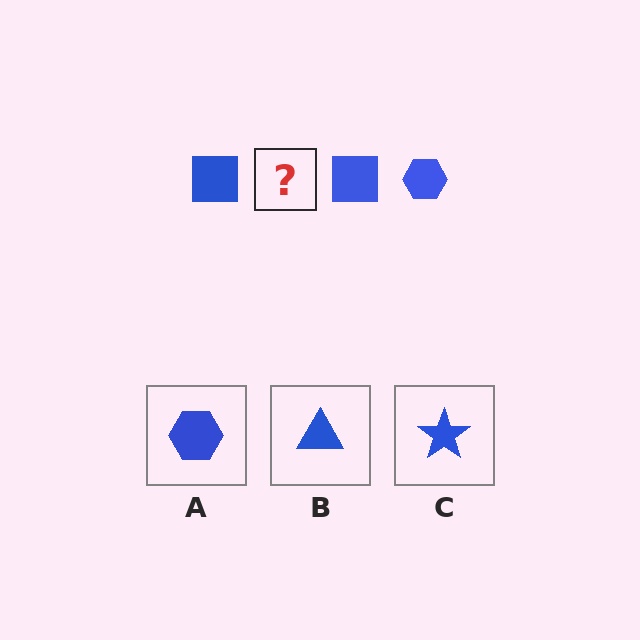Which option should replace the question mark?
Option A.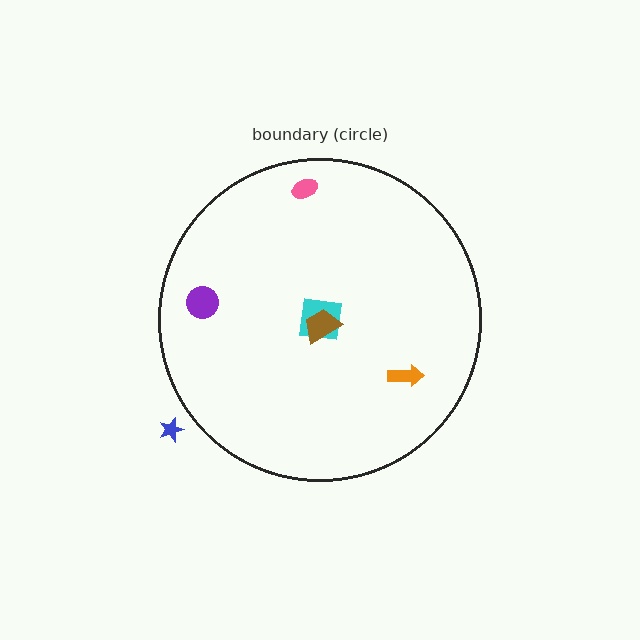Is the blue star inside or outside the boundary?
Outside.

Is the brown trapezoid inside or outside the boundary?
Inside.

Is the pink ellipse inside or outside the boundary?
Inside.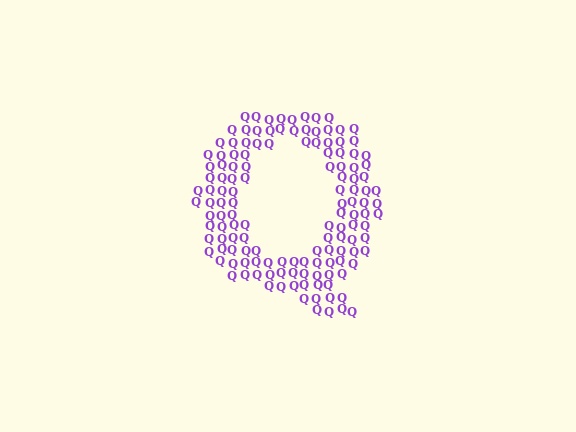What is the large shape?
The large shape is the letter Q.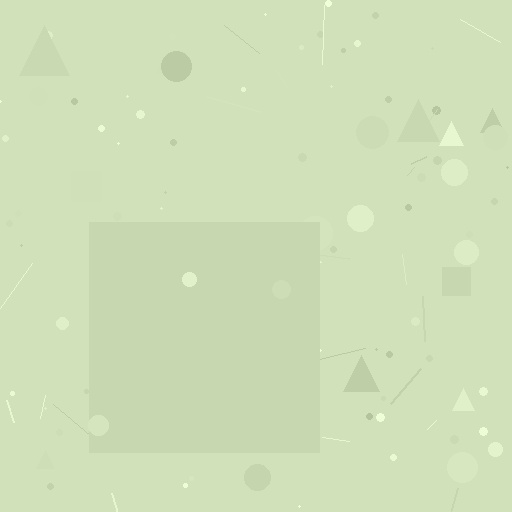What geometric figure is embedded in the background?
A square is embedded in the background.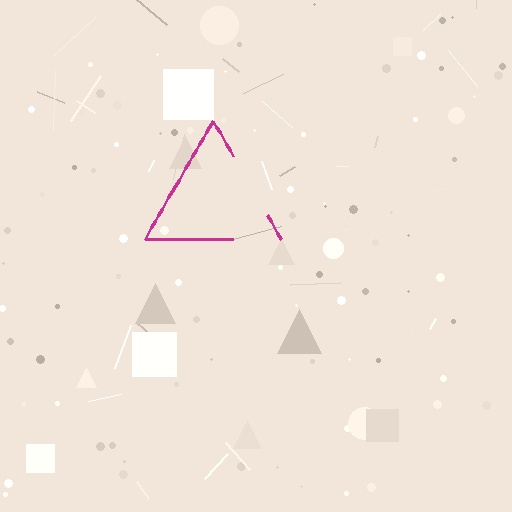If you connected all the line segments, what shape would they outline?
They would outline a triangle.